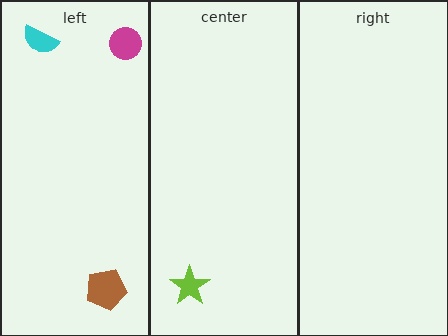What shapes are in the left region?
The cyan semicircle, the brown pentagon, the magenta circle.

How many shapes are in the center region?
1.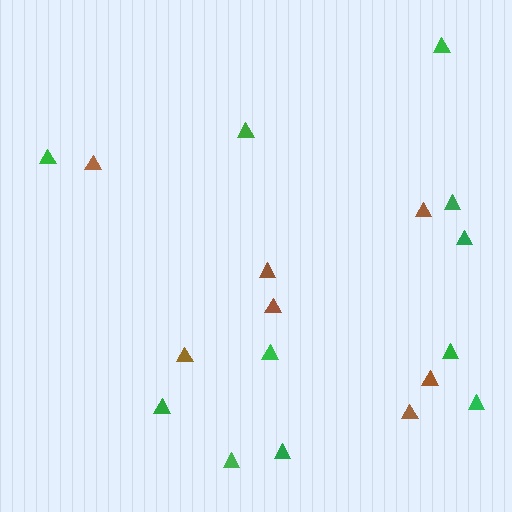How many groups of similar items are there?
There are 2 groups: one group of green triangles (11) and one group of brown triangles (7).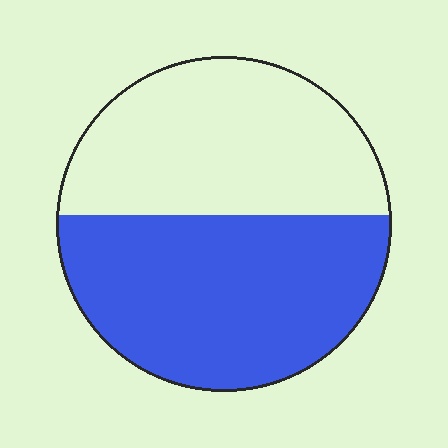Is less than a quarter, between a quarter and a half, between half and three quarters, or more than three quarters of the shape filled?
Between half and three quarters.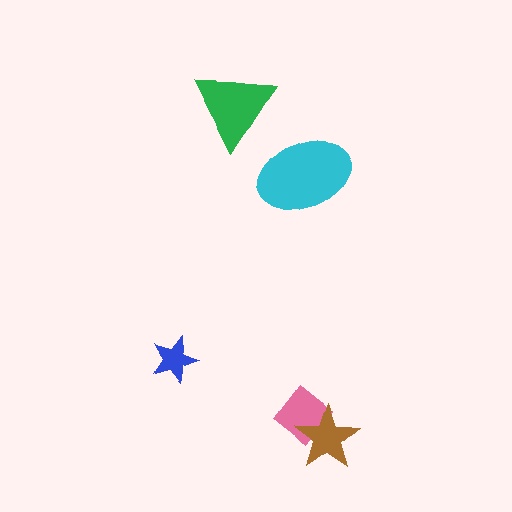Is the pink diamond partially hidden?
Yes, it is partially covered by another shape.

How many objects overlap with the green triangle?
0 objects overlap with the green triangle.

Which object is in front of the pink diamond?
The brown star is in front of the pink diamond.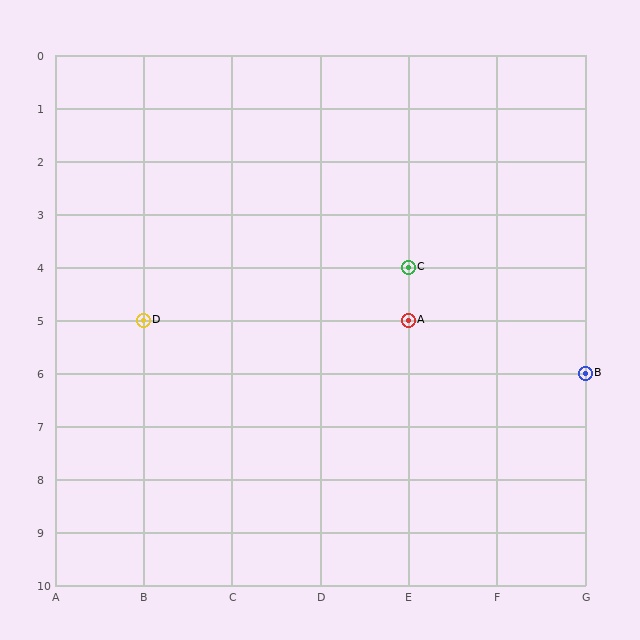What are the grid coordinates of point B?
Point B is at grid coordinates (G, 6).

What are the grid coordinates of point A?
Point A is at grid coordinates (E, 5).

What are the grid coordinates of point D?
Point D is at grid coordinates (B, 5).